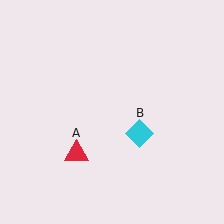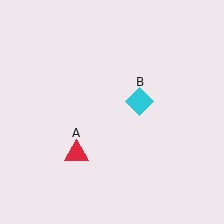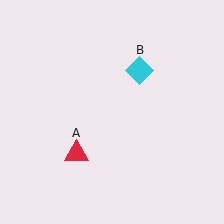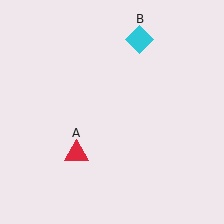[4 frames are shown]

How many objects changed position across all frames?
1 object changed position: cyan diamond (object B).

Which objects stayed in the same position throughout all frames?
Red triangle (object A) remained stationary.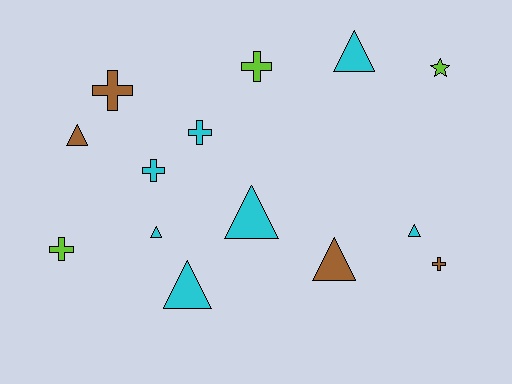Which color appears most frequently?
Cyan, with 7 objects.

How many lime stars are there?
There is 1 lime star.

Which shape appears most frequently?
Triangle, with 7 objects.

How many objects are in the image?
There are 14 objects.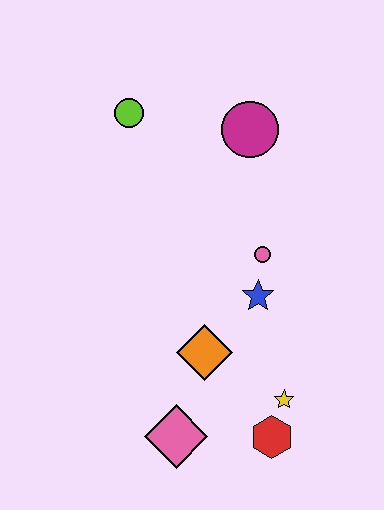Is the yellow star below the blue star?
Yes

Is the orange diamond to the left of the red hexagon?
Yes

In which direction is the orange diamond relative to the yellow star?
The orange diamond is to the left of the yellow star.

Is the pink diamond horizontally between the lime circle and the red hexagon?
Yes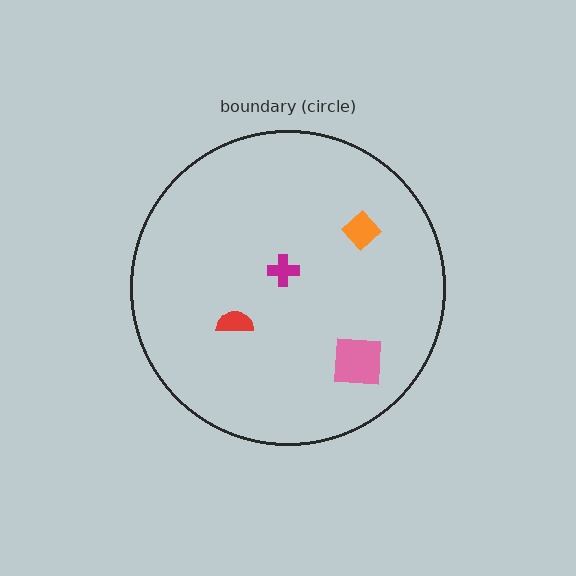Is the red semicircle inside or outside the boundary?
Inside.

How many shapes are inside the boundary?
4 inside, 0 outside.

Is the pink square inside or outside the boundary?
Inside.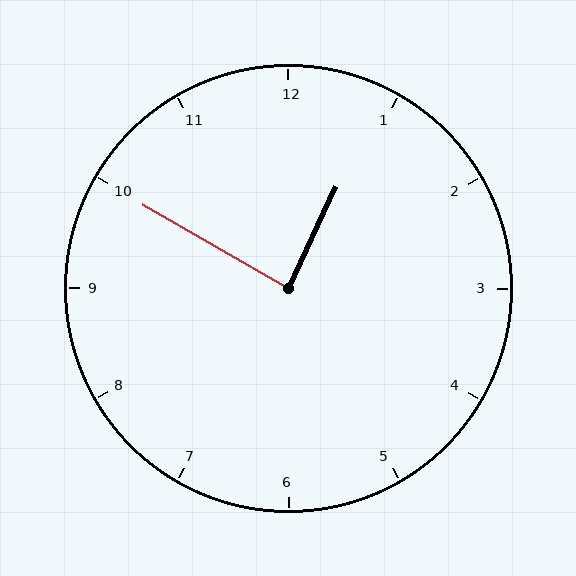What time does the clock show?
12:50.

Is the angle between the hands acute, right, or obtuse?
It is right.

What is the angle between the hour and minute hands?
Approximately 85 degrees.